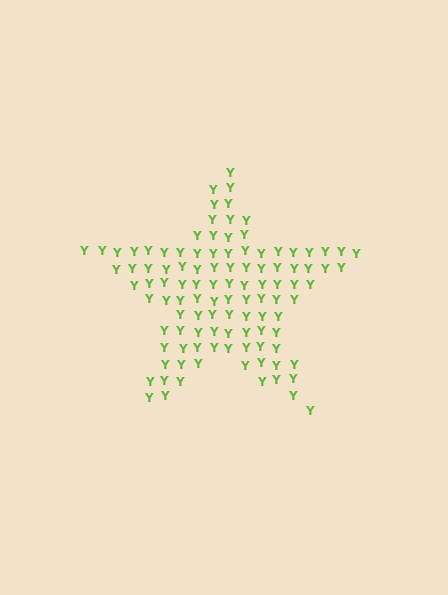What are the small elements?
The small elements are letter Y's.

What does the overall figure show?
The overall figure shows a star.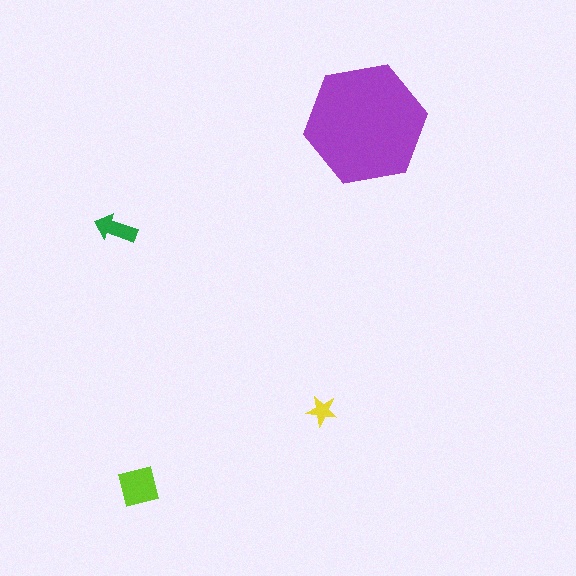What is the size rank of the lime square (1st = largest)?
2nd.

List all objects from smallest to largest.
The yellow star, the green arrow, the lime square, the purple hexagon.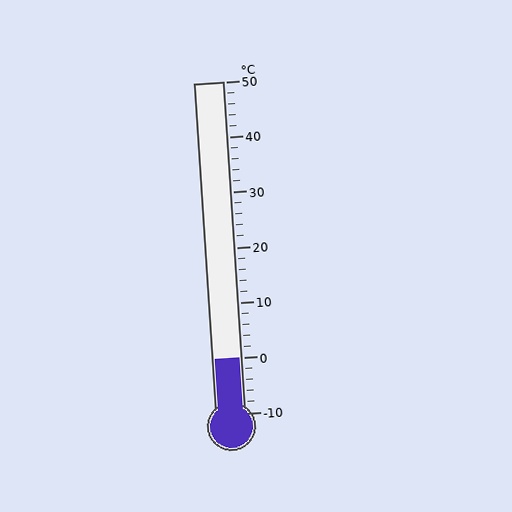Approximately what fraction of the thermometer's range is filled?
The thermometer is filled to approximately 15% of its range.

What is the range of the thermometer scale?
The thermometer scale ranges from -10°C to 50°C.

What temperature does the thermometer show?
The thermometer shows approximately 0°C.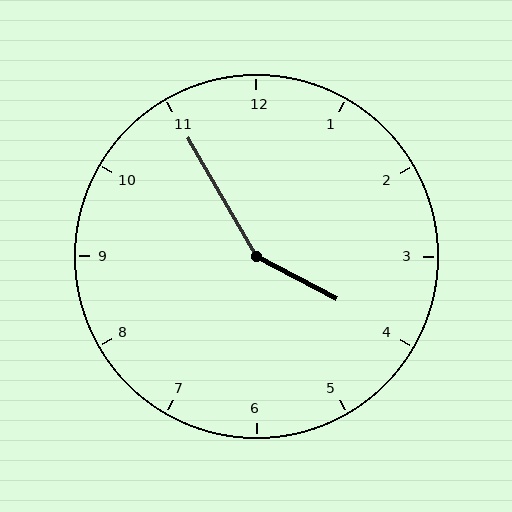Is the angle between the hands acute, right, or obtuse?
It is obtuse.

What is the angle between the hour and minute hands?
Approximately 148 degrees.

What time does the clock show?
3:55.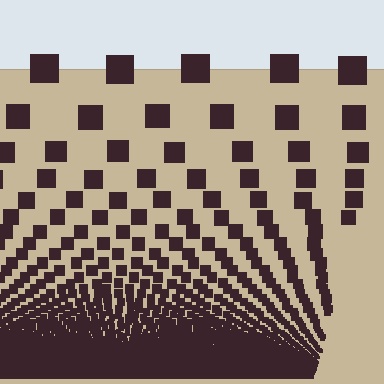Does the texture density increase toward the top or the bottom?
Density increases toward the bottom.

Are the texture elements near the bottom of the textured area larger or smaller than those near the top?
Smaller. The gradient is inverted — elements near the bottom are smaller and denser.